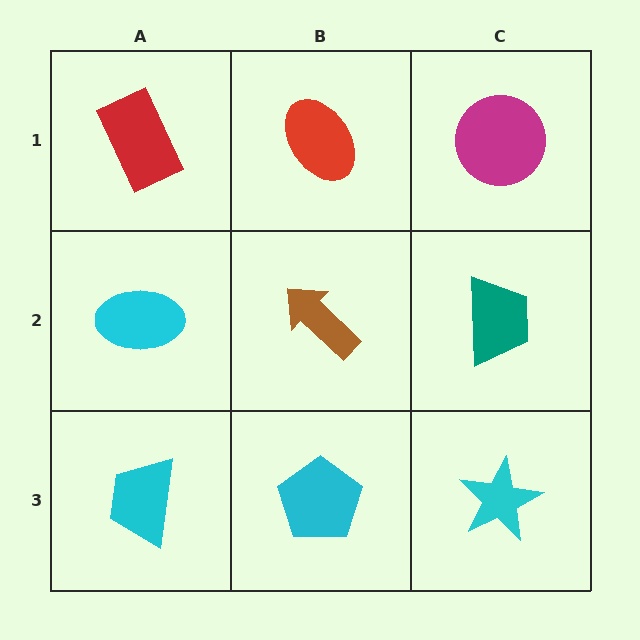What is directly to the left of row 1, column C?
A red ellipse.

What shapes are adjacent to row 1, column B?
A brown arrow (row 2, column B), a red rectangle (row 1, column A), a magenta circle (row 1, column C).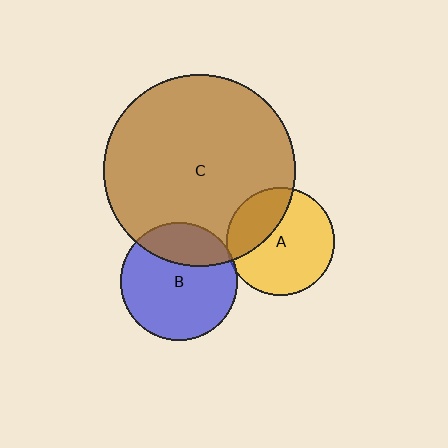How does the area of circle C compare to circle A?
Approximately 3.2 times.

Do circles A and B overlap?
Yes.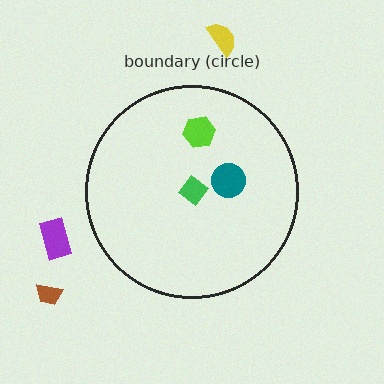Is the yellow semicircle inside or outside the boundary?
Outside.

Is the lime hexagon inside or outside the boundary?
Inside.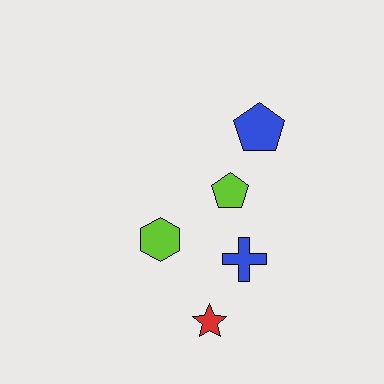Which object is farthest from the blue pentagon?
The red star is farthest from the blue pentagon.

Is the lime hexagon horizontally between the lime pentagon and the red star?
No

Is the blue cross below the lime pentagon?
Yes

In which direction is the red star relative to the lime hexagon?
The red star is below the lime hexagon.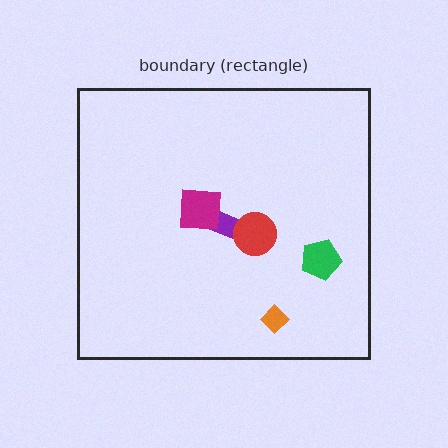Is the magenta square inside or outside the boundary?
Inside.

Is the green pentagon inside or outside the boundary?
Inside.